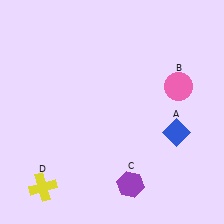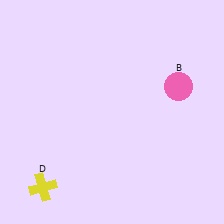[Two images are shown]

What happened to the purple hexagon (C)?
The purple hexagon (C) was removed in Image 2. It was in the bottom-right area of Image 1.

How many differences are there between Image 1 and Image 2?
There are 2 differences between the two images.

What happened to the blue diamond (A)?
The blue diamond (A) was removed in Image 2. It was in the bottom-right area of Image 1.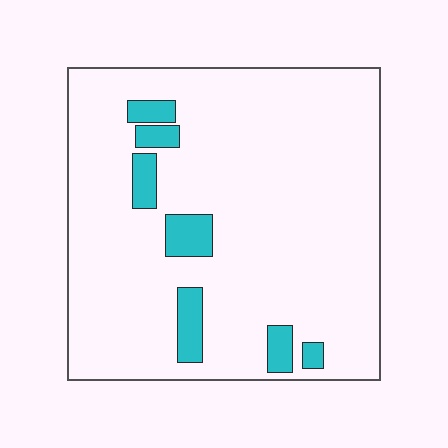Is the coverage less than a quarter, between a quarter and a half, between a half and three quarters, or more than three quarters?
Less than a quarter.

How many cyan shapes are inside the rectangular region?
7.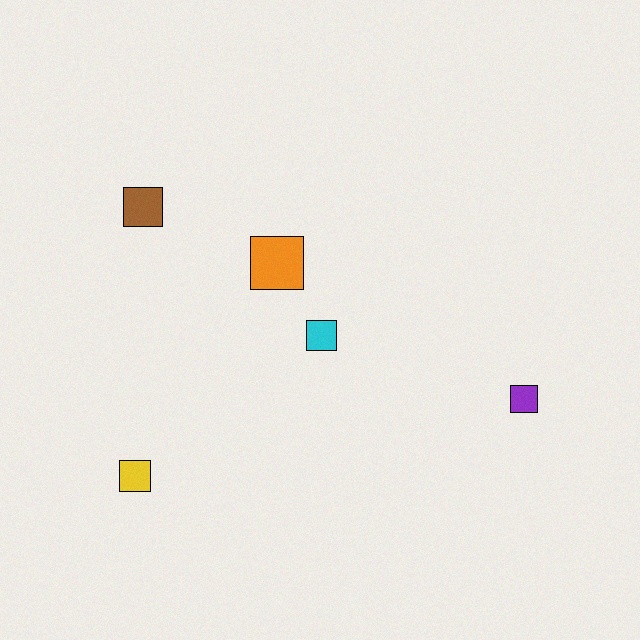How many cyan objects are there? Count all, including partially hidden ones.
There is 1 cyan object.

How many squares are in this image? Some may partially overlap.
There are 5 squares.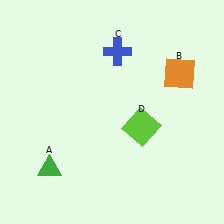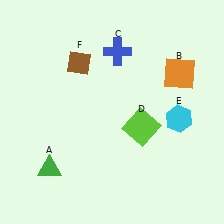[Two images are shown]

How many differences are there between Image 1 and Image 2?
There are 2 differences between the two images.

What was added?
A cyan hexagon (E), a brown diamond (F) were added in Image 2.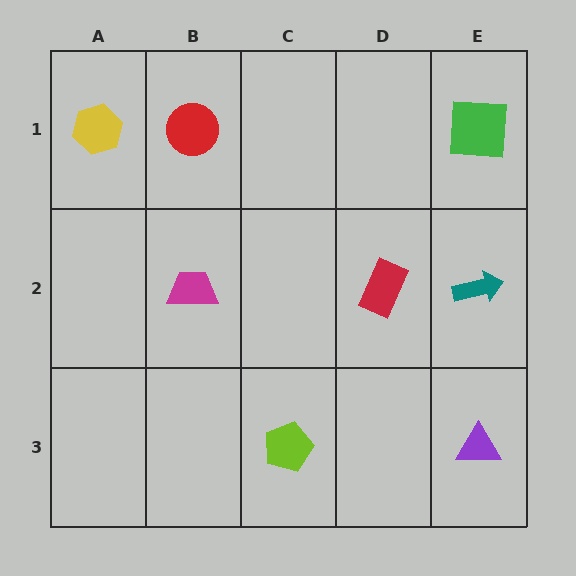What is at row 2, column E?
A teal arrow.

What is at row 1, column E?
A green square.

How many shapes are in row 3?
2 shapes.